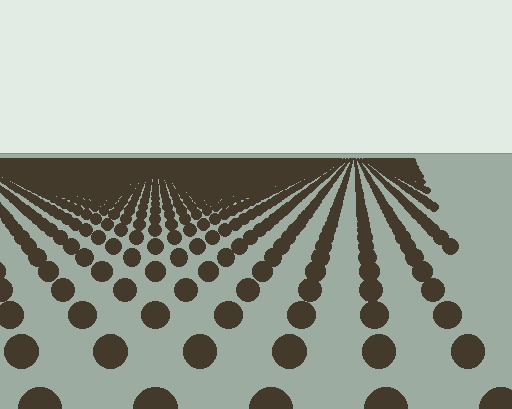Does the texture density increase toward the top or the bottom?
Density increases toward the top.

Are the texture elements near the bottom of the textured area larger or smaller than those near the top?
Larger. Near the bottom, elements are closer to the viewer and appear at a bigger on-screen size.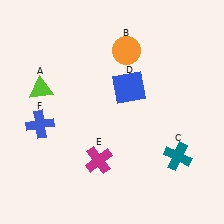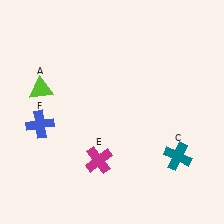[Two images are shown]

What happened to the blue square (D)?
The blue square (D) was removed in Image 2. It was in the top-right area of Image 1.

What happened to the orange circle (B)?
The orange circle (B) was removed in Image 2. It was in the top-right area of Image 1.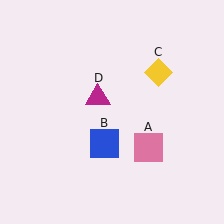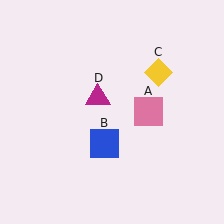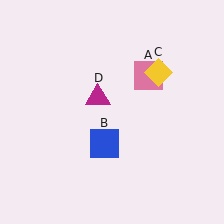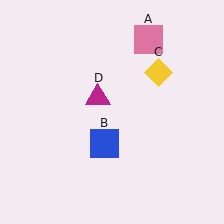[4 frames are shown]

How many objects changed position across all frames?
1 object changed position: pink square (object A).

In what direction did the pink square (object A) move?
The pink square (object A) moved up.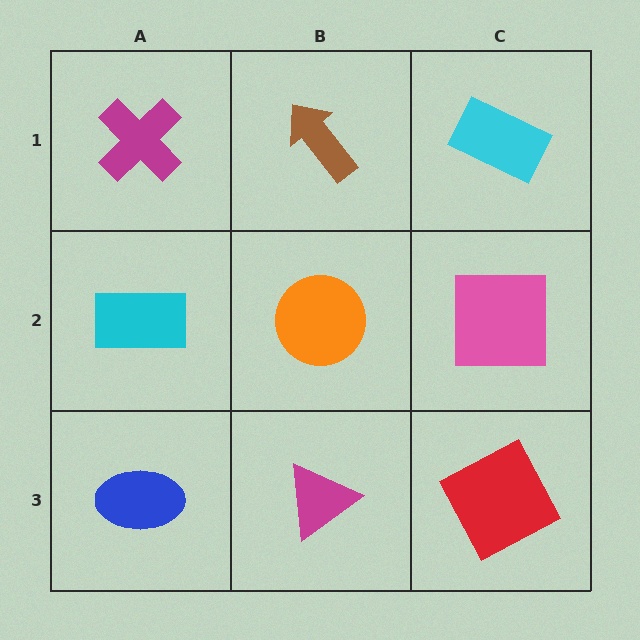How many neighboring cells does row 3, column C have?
2.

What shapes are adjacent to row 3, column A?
A cyan rectangle (row 2, column A), a magenta triangle (row 3, column B).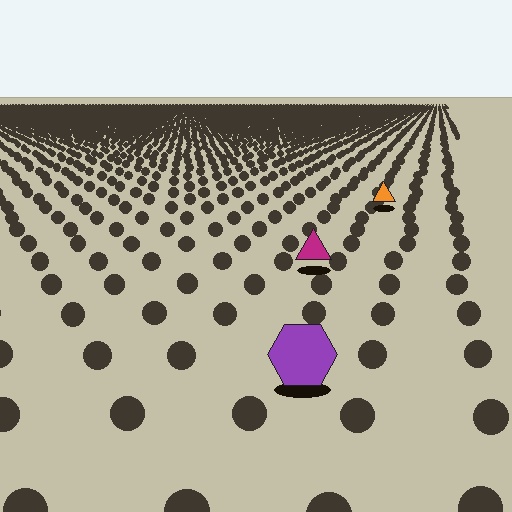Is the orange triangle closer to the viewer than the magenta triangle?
No. The magenta triangle is closer — you can tell from the texture gradient: the ground texture is coarser near it.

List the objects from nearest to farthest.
From nearest to farthest: the purple hexagon, the magenta triangle, the orange triangle.